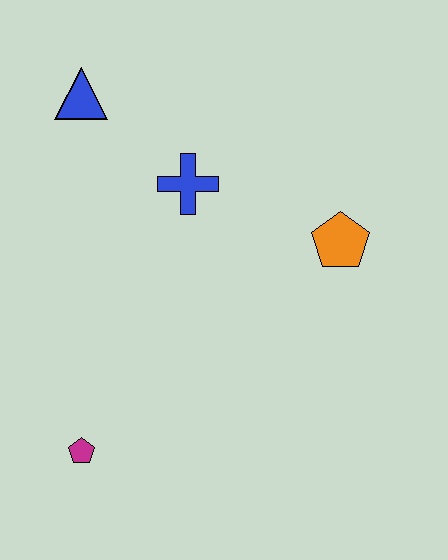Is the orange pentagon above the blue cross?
No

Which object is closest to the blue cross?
The blue triangle is closest to the blue cross.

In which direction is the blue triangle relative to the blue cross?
The blue triangle is to the left of the blue cross.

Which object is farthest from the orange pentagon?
The magenta pentagon is farthest from the orange pentagon.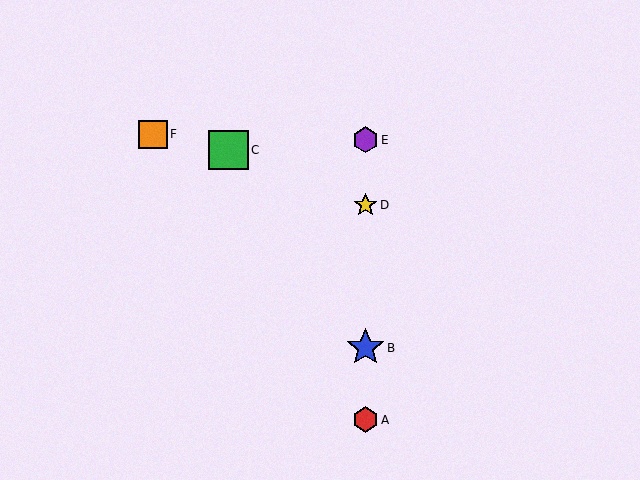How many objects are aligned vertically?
4 objects (A, B, D, E) are aligned vertically.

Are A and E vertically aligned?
Yes, both are at x≈365.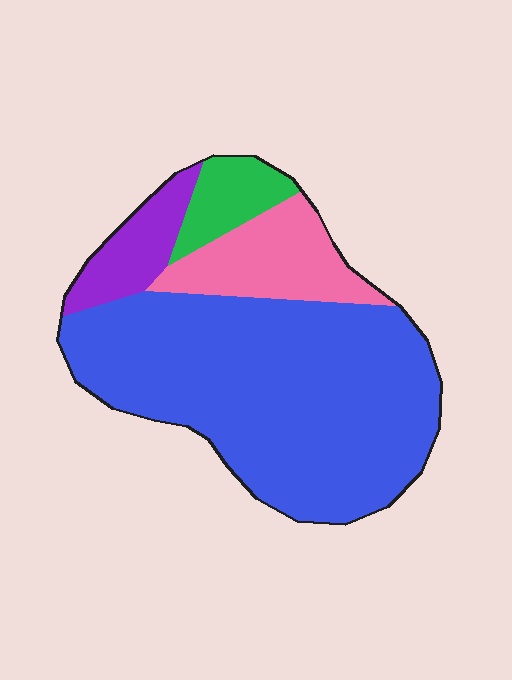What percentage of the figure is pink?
Pink covers roughly 15% of the figure.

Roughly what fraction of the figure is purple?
Purple covers about 10% of the figure.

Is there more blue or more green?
Blue.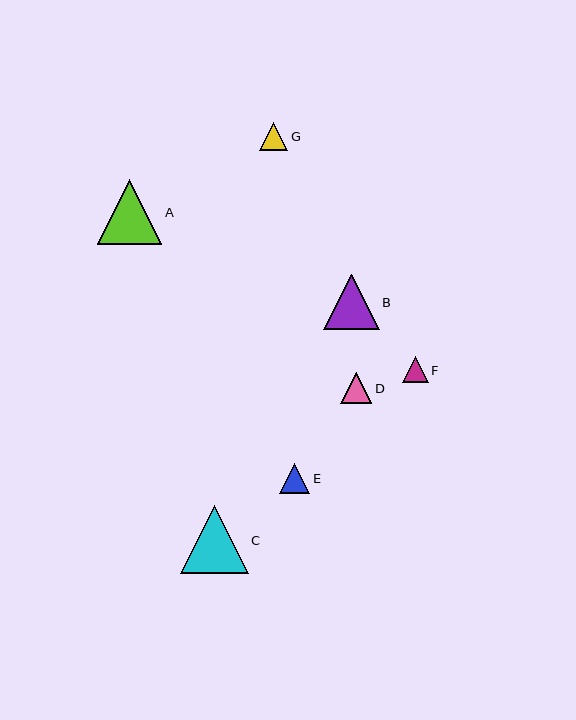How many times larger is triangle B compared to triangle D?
Triangle B is approximately 1.8 times the size of triangle D.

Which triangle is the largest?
Triangle C is the largest with a size of approximately 68 pixels.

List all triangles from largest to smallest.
From largest to smallest: C, A, B, D, E, G, F.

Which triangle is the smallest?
Triangle F is the smallest with a size of approximately 26 pixels.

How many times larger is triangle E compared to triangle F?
Triangle E is approximately 1.1 times the size of triangle F.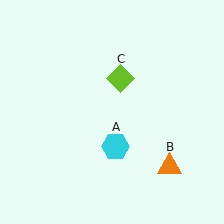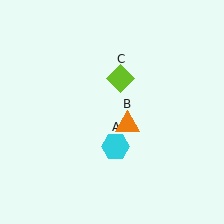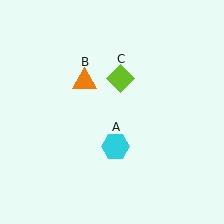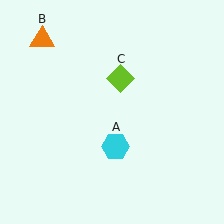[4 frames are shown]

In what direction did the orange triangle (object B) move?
The orange triangle (object B) moved up and to the left.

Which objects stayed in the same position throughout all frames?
Cyan hexagon (object A) and lime diamond (object C) remained stationary.